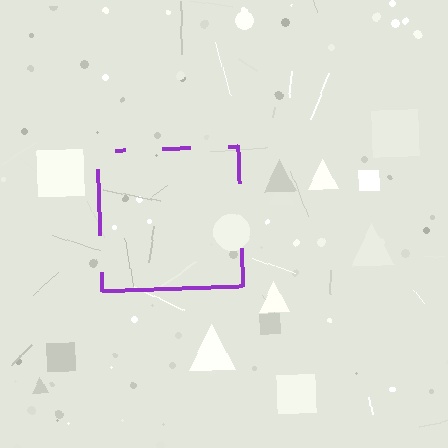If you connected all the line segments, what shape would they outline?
They would outline a square.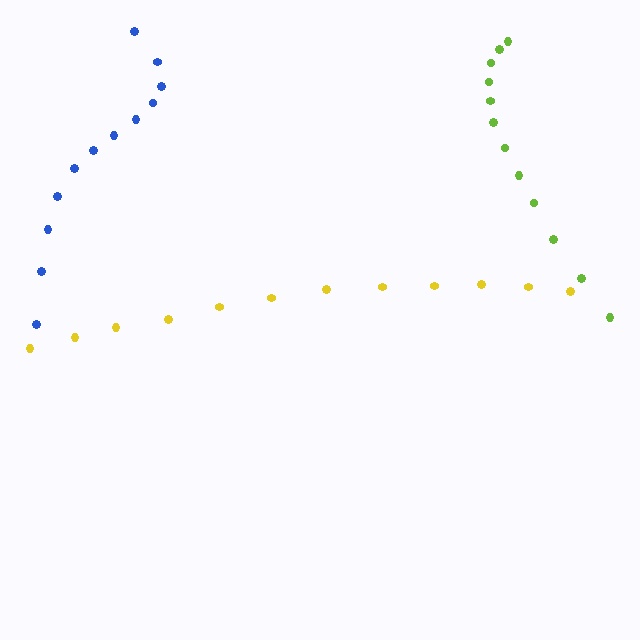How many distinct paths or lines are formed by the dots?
There are 3 distinct paths.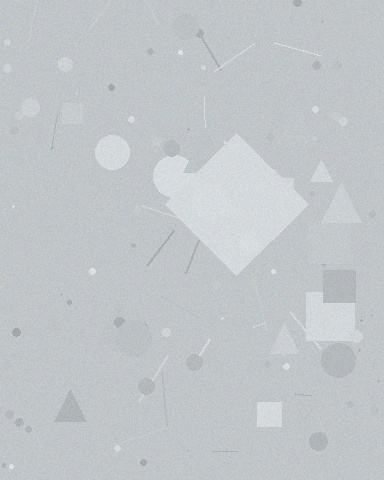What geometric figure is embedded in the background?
A diamond is embedded in the background.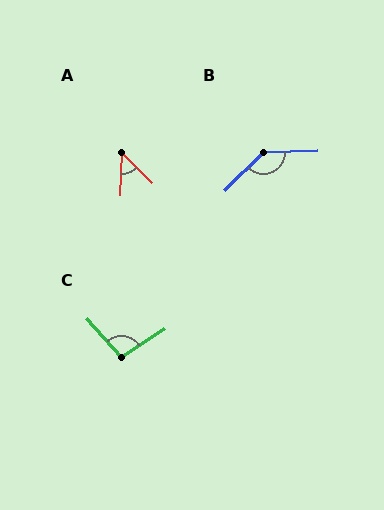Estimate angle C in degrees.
Approximately 98 degrees.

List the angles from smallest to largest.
A (46°), C (98°), B (137°).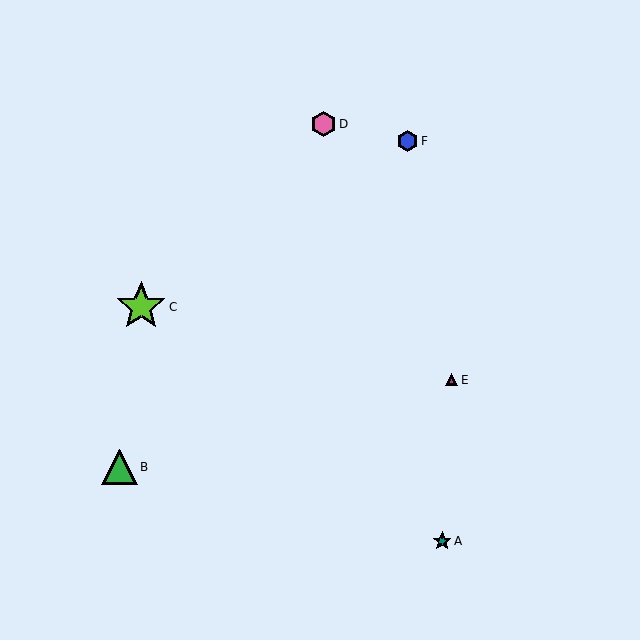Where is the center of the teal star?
The center of the teal star is at (442, 541).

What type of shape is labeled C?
Shape C is a lime star.